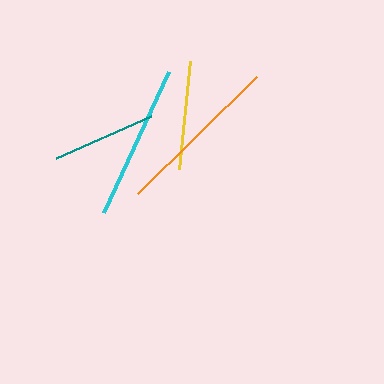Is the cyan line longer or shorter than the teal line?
The cyan line is longer than the teal line.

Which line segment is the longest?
The orange line is the longest at approximately 168 pixels.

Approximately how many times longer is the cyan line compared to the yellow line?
The cyan line is approximately 1.4 times the length of the yellow line.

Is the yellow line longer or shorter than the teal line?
The yellow line is longer than the teal line.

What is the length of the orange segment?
The orange segment is approximately 168 pixels long.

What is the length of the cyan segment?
The cyan segment is approximately 155 pixels long.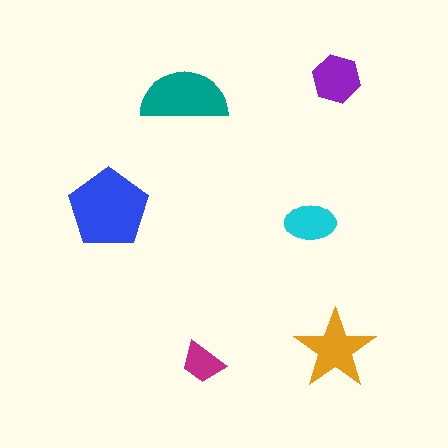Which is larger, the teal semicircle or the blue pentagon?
The blue pentagon.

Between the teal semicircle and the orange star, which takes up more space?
The teal semicircle.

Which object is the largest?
The blue pentagon.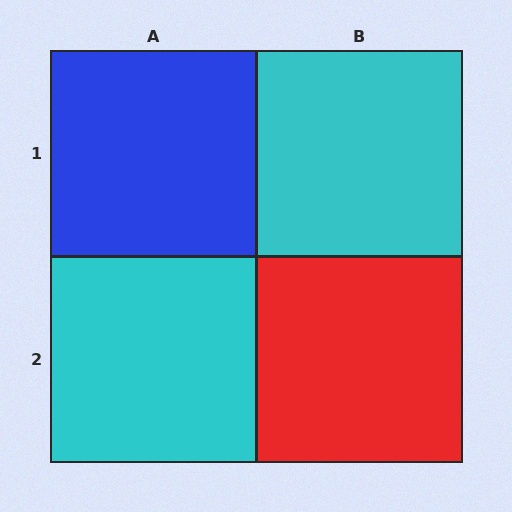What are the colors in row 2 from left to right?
Cyan, red.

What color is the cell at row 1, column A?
Blue.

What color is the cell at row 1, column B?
Cyan.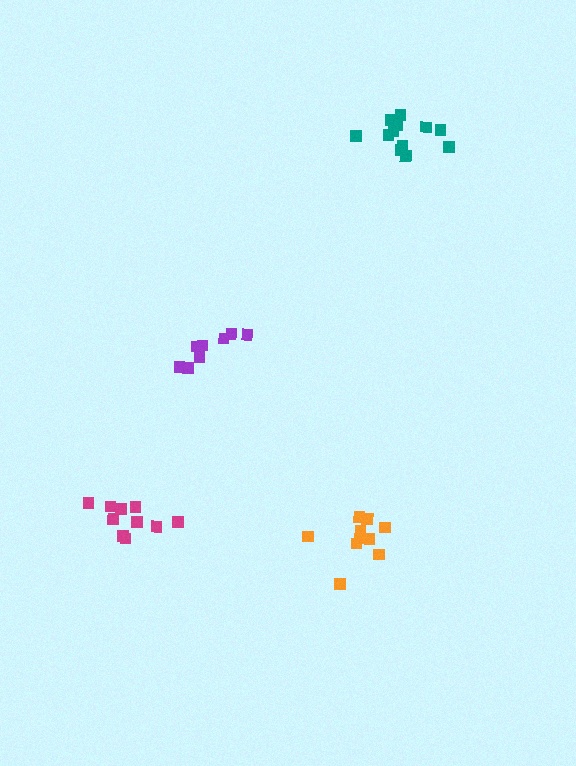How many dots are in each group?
Group 1: 8 dots, Group 2: 12 dots, Group 3: 10 dots, Group 4: 10 dots (40 total).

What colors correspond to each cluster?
The clusters are colored: purple, teal, orange, magenta.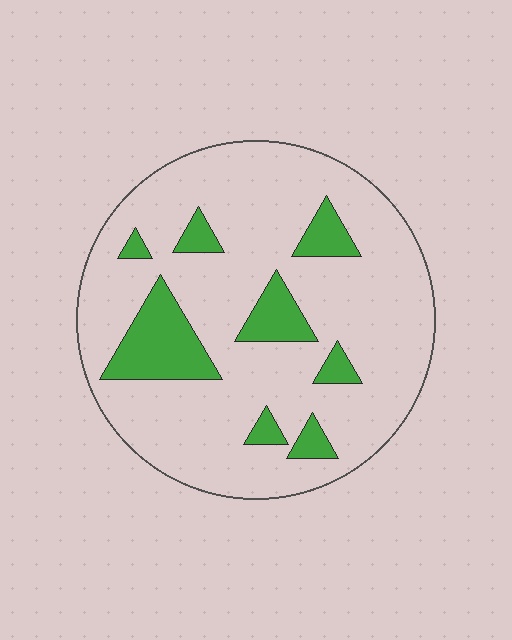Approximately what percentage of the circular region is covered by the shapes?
Approximately 15%.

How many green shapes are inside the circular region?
8.